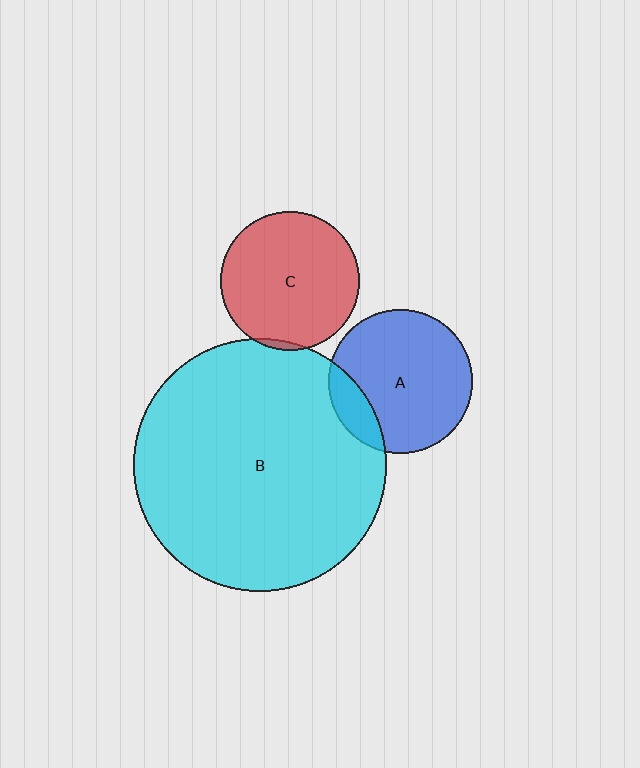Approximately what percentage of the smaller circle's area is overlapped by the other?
Approximately 5%.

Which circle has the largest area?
Circle B (cyan).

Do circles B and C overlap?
Yes.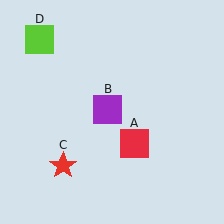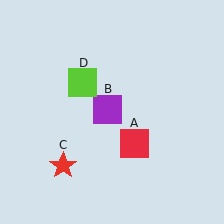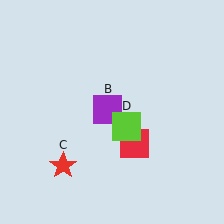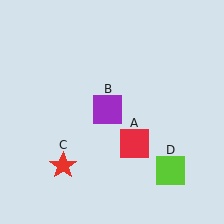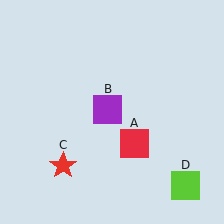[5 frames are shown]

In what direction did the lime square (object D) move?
The lime square (object D) moved down and to the right.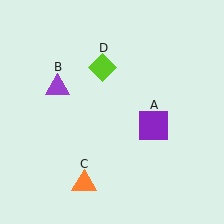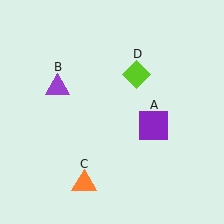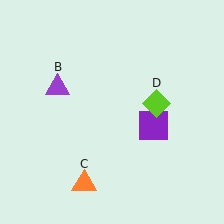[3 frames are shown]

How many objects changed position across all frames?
1 object changed position: lime diamond (object D).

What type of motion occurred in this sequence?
The lime diamond (object D) rotated clockwise around the center of the scene.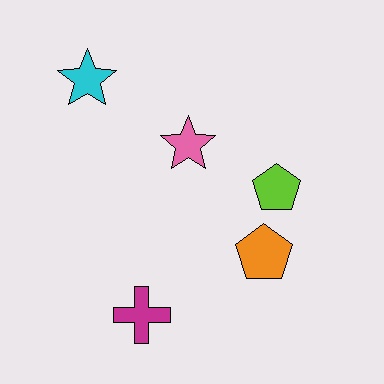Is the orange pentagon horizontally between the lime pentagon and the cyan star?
Yes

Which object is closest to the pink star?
The lime pentagon is closest to the pink star.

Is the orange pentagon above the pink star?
No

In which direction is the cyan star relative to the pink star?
The cyan star is to the left of the pink star.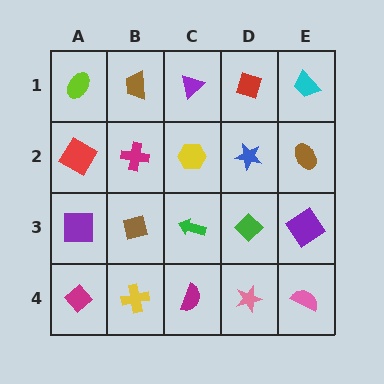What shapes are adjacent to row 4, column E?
A purple diamond (row 3, column E), a pink star (row 4, column D).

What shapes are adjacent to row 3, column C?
A yellow hexagon (row 2, column C), a magenta semicircle (row 4, column C), a brown square (row 3, column B), a green diamond (row 3, column D).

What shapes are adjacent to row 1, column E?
A brown ellipse (row 2, column E), a red diamond (row 1, column D).